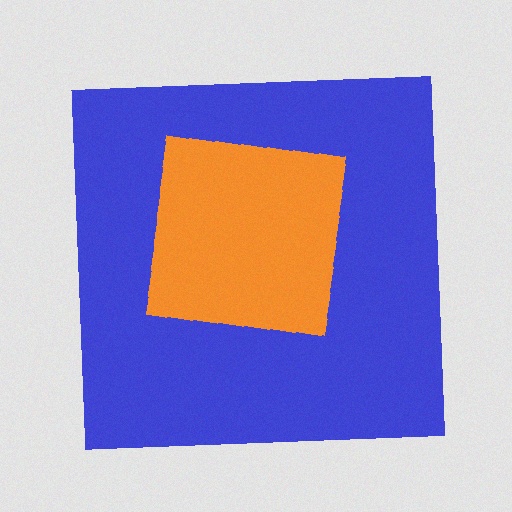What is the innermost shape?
The orange square.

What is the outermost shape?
The blue square.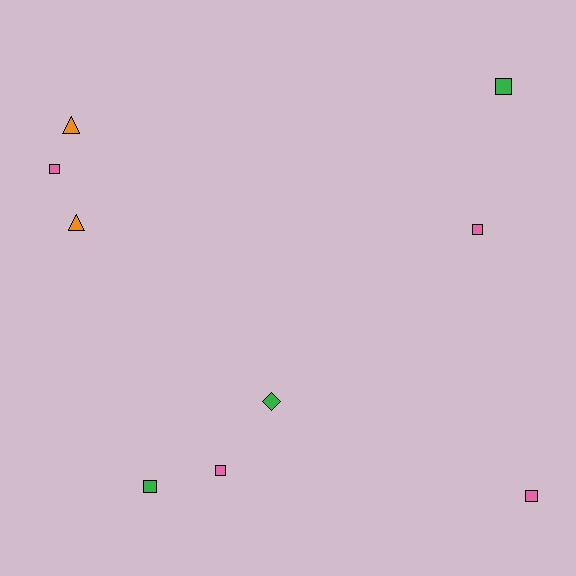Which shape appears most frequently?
Square, with 6 objects.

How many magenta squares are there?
There are no magenta squares.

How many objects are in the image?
There are 9 objects.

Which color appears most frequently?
Pink, with 4 objects.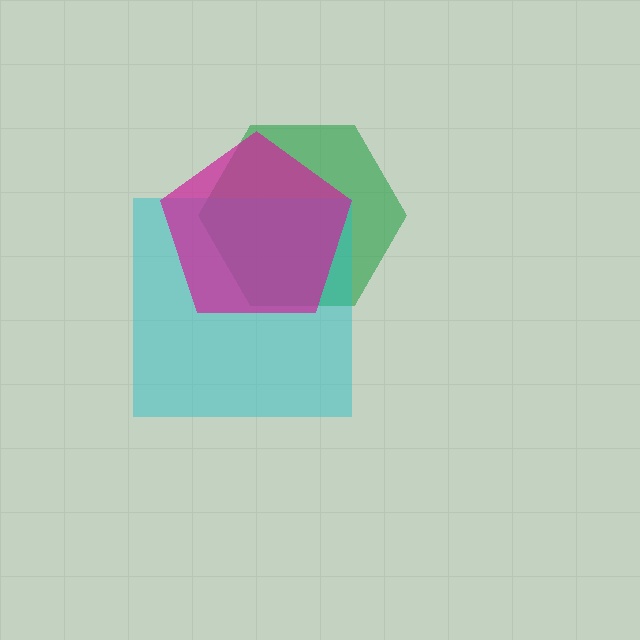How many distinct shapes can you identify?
There are 3 distinct shapes: a green hexagon, a cyan square, a magenta pentagon.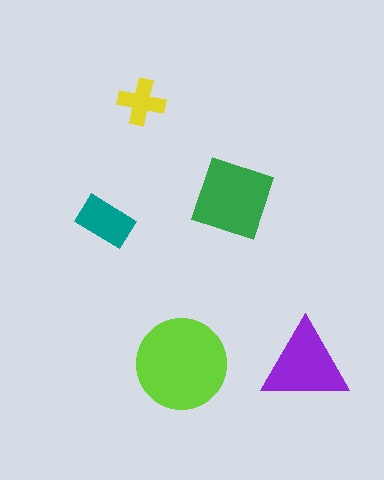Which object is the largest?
The lime circle.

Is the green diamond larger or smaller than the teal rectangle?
Larger.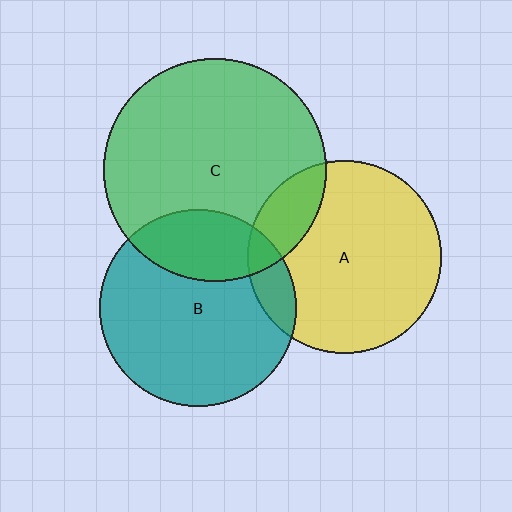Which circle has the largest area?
Circle C (green).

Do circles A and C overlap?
Yes.